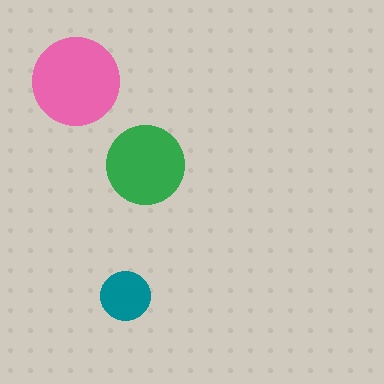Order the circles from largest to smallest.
the pink one, the green one, the teal one.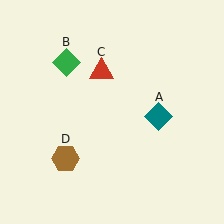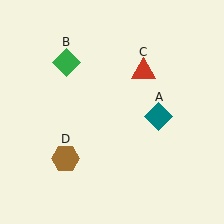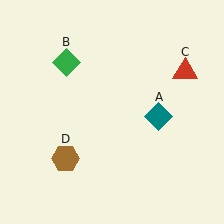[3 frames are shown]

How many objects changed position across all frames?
1 object changed position: red triangle (object C).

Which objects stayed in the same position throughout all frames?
Teal diamond (object A) and green diamond (object B) and brown hexagon (object D) remained stationary.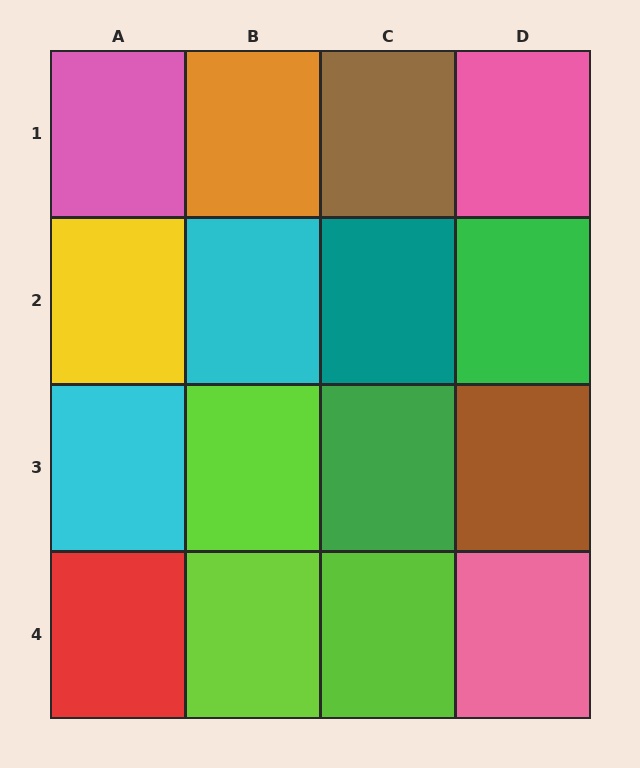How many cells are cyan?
2 cells are cyan.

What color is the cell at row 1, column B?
Orange.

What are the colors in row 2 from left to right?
Yellow, cyan, teal, green.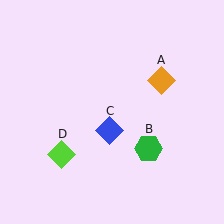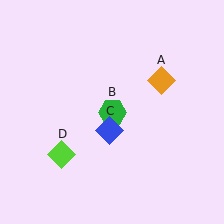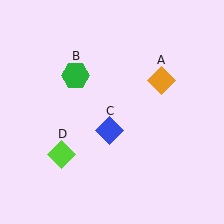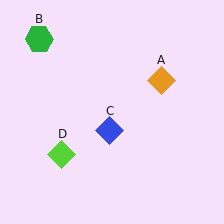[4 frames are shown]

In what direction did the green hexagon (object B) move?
The green hexagon (object B) moved up and to the left.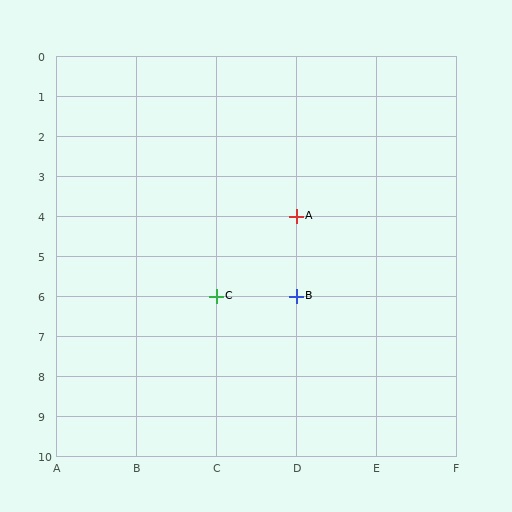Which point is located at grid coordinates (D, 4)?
Point A is at (D, 4).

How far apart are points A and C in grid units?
Points A and C are 1 column and 2 rows apart (about 2.2 grid units diagonally).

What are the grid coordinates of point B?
Point B is at grid coordinates (D, 6).